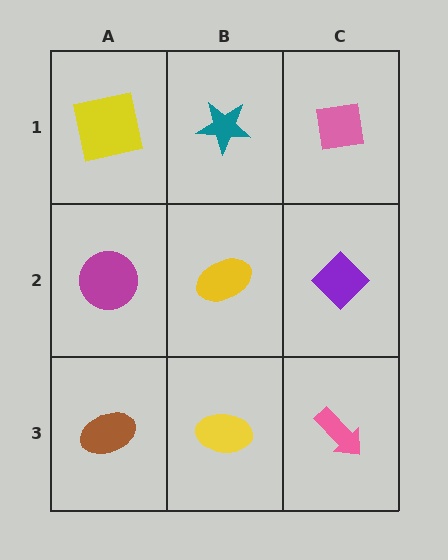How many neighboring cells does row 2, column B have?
4.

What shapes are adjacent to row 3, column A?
A magenta circle (row 2, column A), a yellow ellipse (row 3, column B).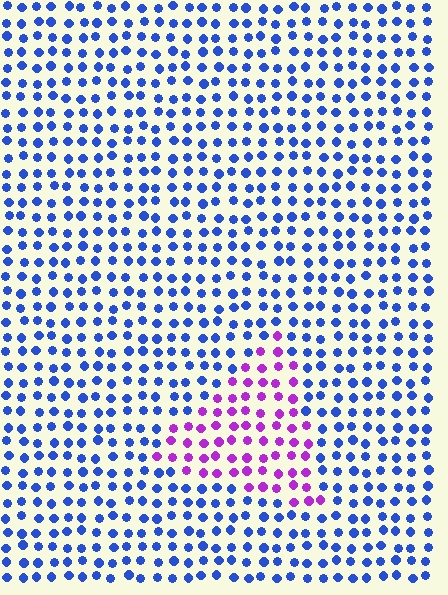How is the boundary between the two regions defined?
The boundary is defined purely by a slight shift in hue (about 63 degrees). Spacing, size, and orientation are identical on both sides.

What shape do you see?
I see a triangle.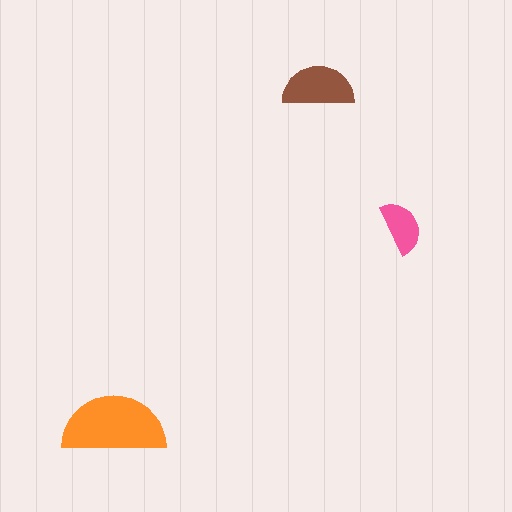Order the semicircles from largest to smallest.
the orange one, the brown one, the pink one.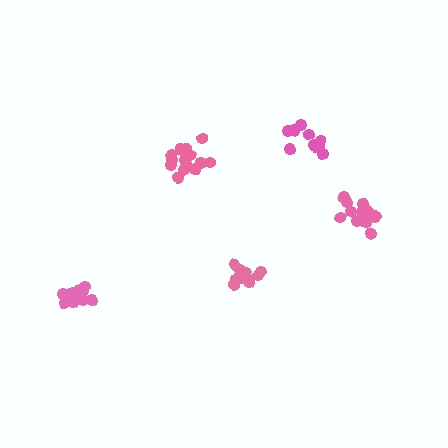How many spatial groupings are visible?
There are 5 spatial groupings.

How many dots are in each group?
Group 1: 11 dots, Group 2: 11 dots, Group 3: 16 dots, Group 4: 10 dots, Group 5: 16 dots (64 total).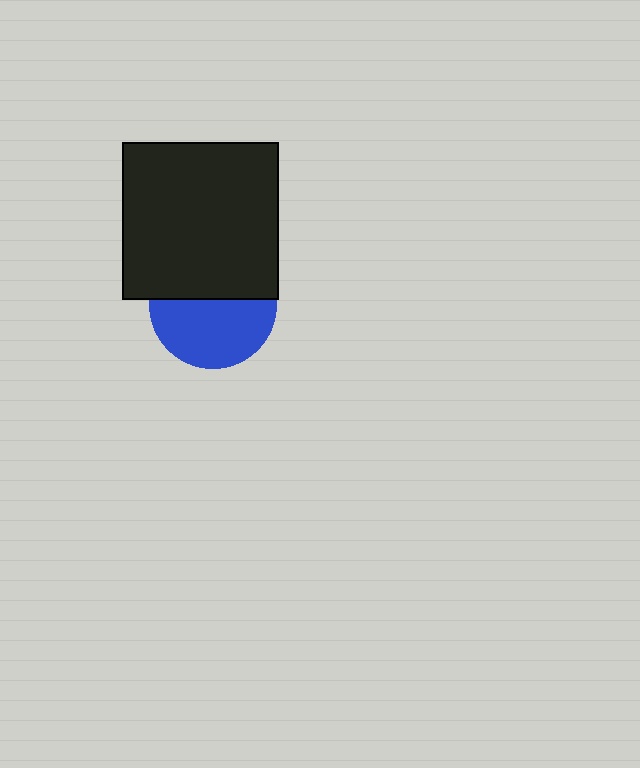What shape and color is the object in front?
The object in front is a black square.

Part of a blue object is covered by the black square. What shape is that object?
It is a circle.